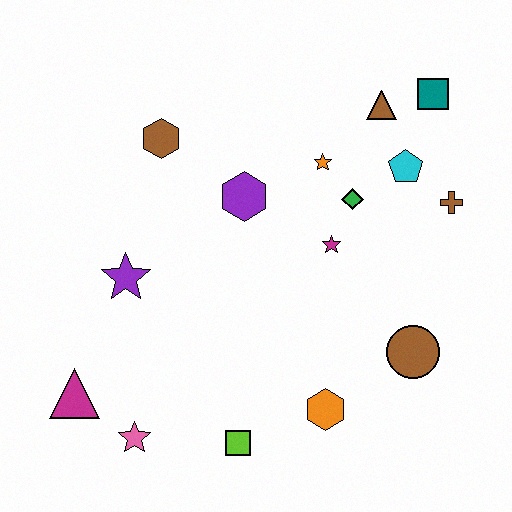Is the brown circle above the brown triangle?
No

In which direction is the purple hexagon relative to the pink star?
The purple hexagon is above the pink star.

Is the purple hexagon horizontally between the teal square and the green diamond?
No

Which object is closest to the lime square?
The orange hexagon is closest to the lime square.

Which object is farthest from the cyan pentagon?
The magenta triangle is farthest from the cyan pentagon.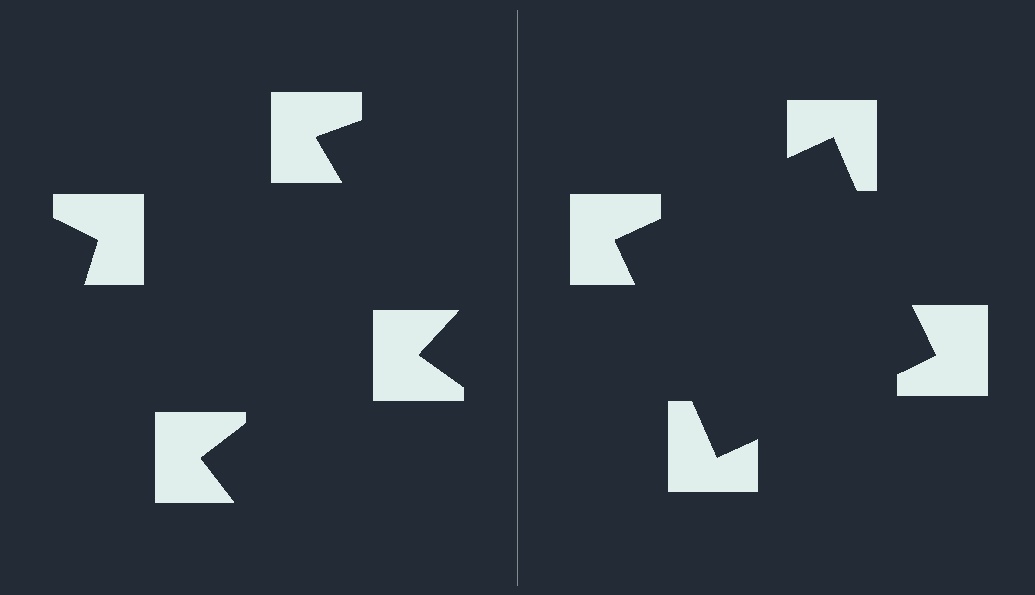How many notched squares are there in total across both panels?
8 — 4 on each side.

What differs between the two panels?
The notched squares are positioned identically on both sides; only the wedge orientations differ. On the right they align to a square; on the left they are misaligned.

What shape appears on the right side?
An illusory square.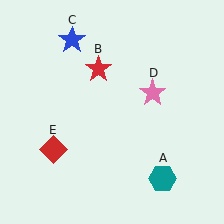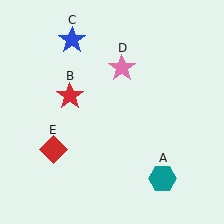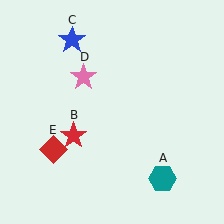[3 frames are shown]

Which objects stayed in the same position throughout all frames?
Teal hexagon (object A) and blue star (object C) and red diamond (object E) remained stationary.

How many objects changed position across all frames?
2 objects changed position: red star (object B), pink star (object D).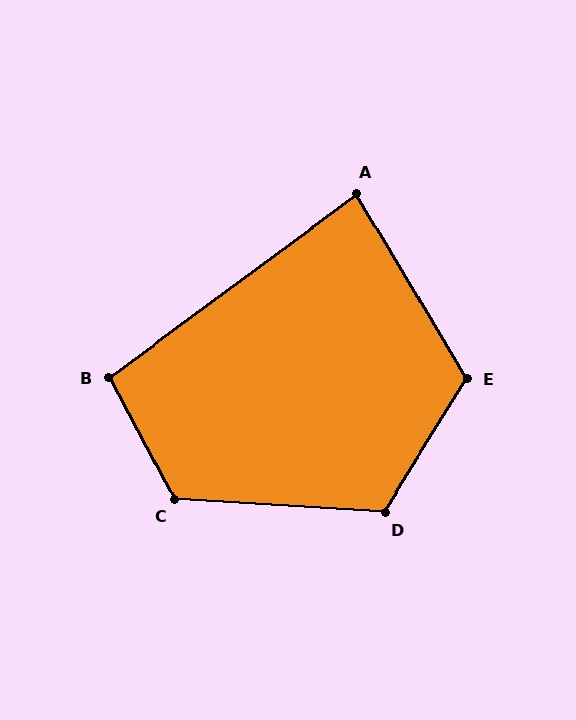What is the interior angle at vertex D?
Approximately 118 degrees (obtuse).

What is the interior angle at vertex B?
Approximately 98 degrees (obtuse).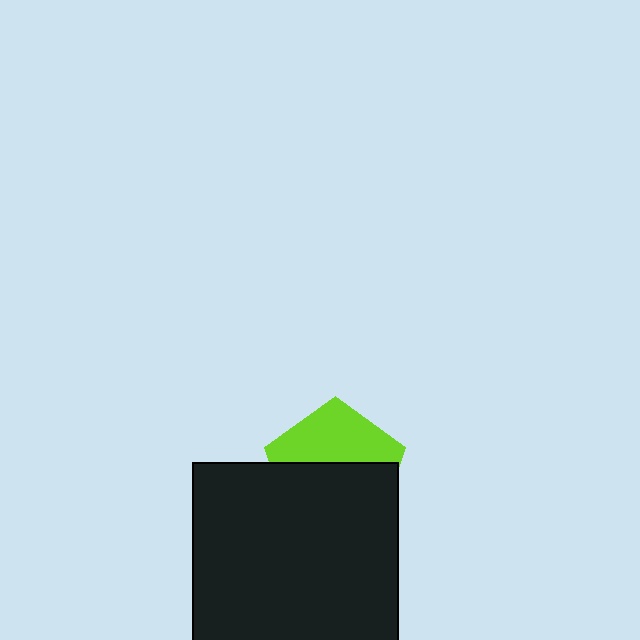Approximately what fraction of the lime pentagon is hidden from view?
Roughly 58% of the lime pentagon is hidden behind the black square.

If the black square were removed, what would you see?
You would see the complete lime pentagon.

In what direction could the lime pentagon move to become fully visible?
The lime pentagon could move up. That would shift it out from behind the black square entirely.